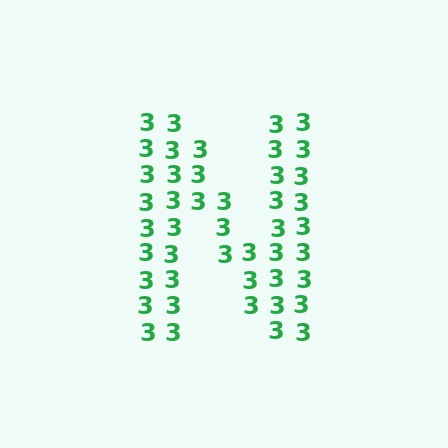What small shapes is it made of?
It is made of small digit 3's.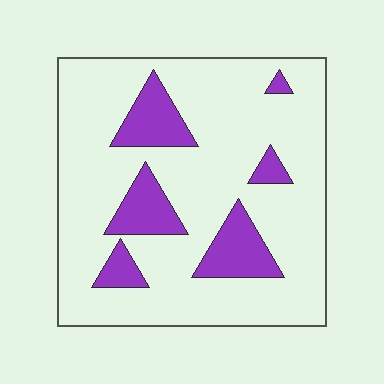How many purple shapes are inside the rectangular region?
6.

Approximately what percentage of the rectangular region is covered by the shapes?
Approximately 20%.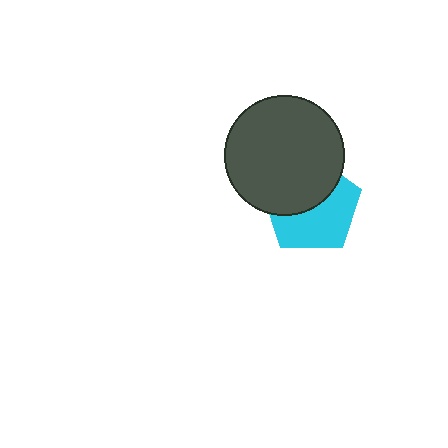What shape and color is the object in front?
The object in front is a dark gray circle.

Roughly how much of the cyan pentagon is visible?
About half of it is visible (roughly 54%).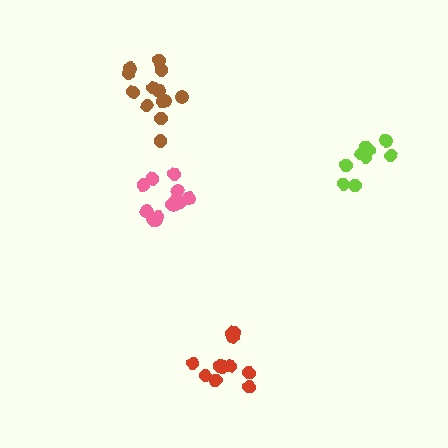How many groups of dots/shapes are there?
There are 4 groups.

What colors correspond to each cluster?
The clusters are colored: brown, lime, pink, red.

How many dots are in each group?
Group 1: 13 dots, Group 2: 9 dots, Group 3: 14 dots, Group 4: 11 dots (47 total).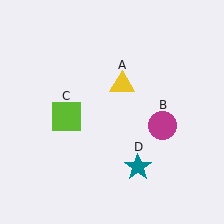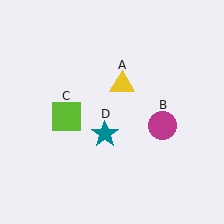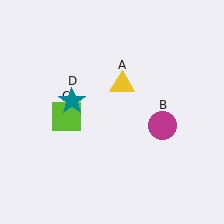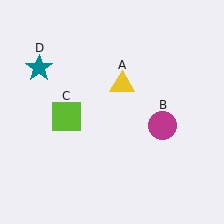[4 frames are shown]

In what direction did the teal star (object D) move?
The teal star (object D) moved up and to the left.